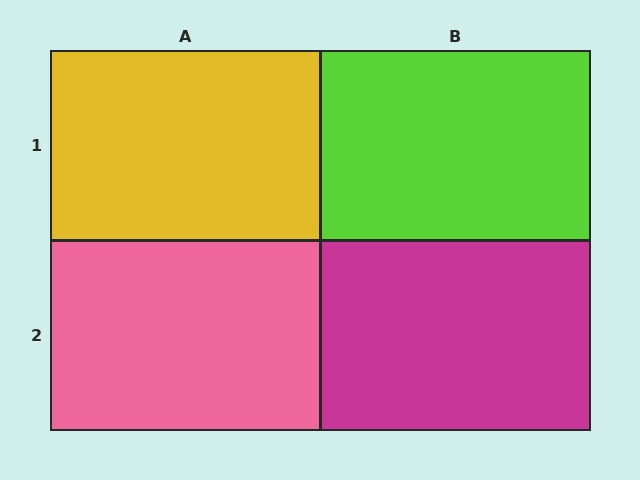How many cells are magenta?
1 cell is magenta.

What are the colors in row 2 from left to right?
Pink, magenta.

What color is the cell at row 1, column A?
Yellow.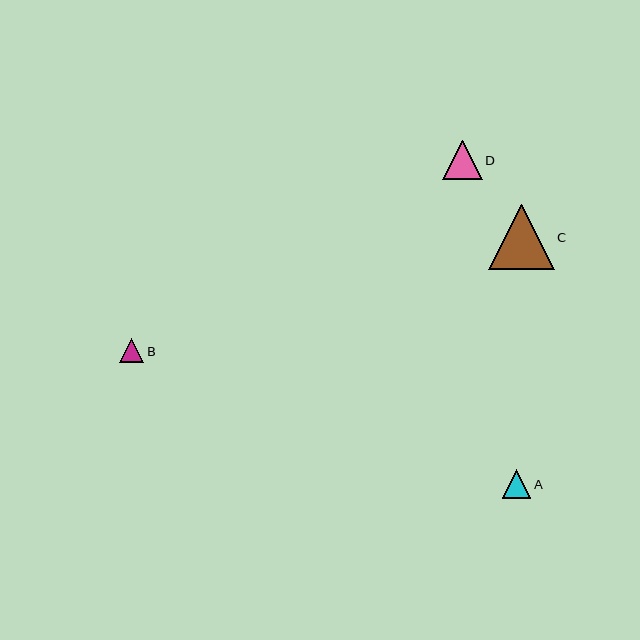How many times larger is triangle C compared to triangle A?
Triangle C is approximately 2.3 times the size of triangle A.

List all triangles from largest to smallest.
From largest to smallest: C, D, A, B.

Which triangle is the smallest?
Triangle B is the smallest with a size of approximately 24 pixels.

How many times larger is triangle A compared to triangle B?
Triangle A is approximately 1.2 times the size of triangle B.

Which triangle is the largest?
Triangle C is the largest with a size of approximately 66 pixels.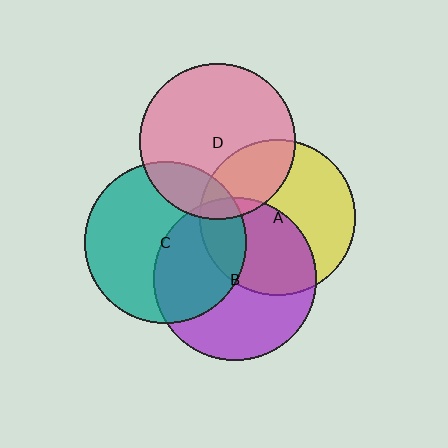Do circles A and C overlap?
Yes.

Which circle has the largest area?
Circle B (purple).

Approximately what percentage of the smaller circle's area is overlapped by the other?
Approximately 15%.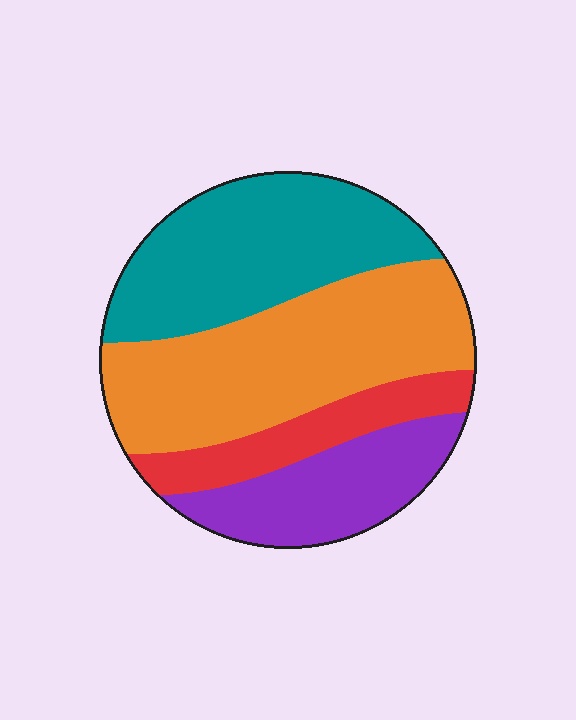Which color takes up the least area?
Red, at roughly 15%.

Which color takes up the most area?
Orange, at roughly 40%.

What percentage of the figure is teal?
Teal covers roughly 30% of the figure.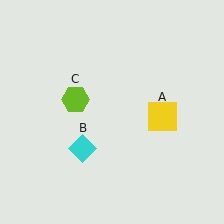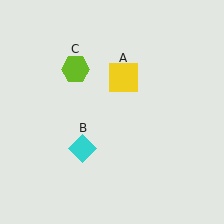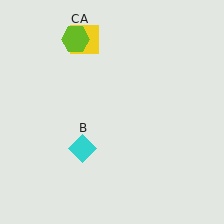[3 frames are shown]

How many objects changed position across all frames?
2 objects changed position: yellow square (object A), lime hexagon (object C).